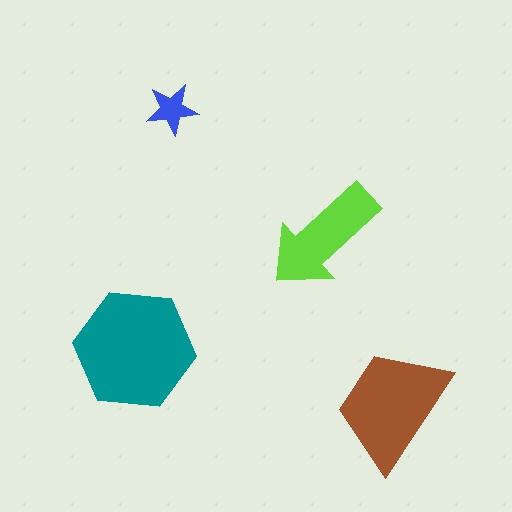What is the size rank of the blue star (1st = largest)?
4th.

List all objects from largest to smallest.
The teal hexagon, the brown trapezoid, the lime arrow, the blue star.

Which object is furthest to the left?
The teal hexagon is leftmost.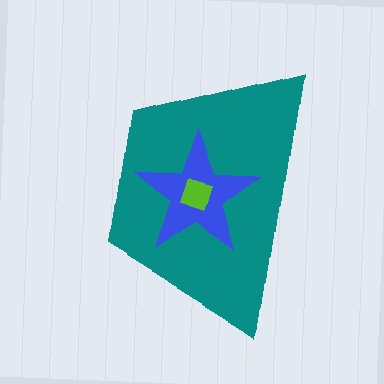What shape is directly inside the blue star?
The lime diamond.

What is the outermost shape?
The teal trapezoid.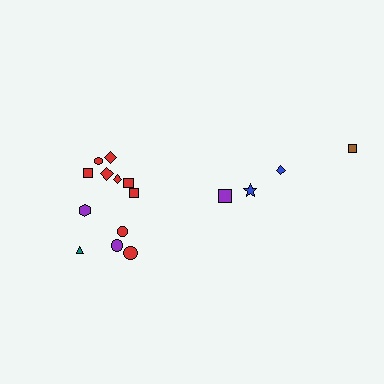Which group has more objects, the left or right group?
The left group.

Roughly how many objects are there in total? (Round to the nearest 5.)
Roughly 15 objects in total.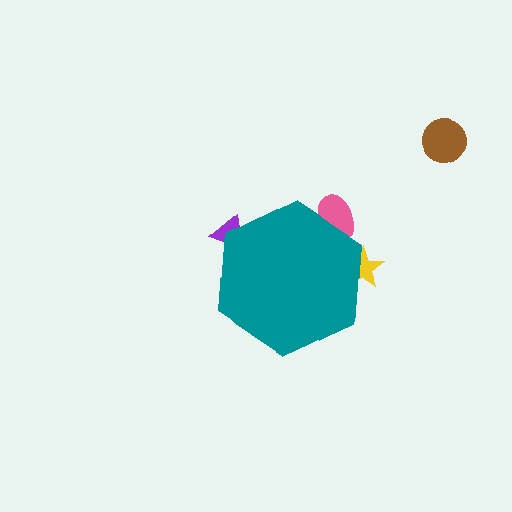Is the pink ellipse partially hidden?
Yes, the pink ellipse is partially hidden behind the teal hexagon.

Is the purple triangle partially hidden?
Yes, the purple triangle is partially hidden behind the teal hexagon.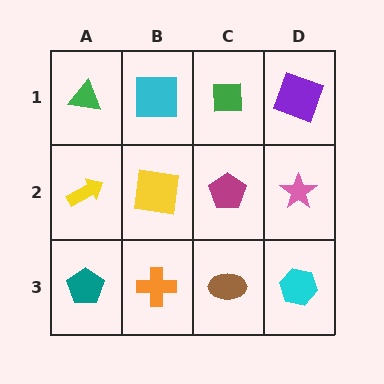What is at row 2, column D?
A pink star.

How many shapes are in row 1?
4 shapes.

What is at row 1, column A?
A green triangle.